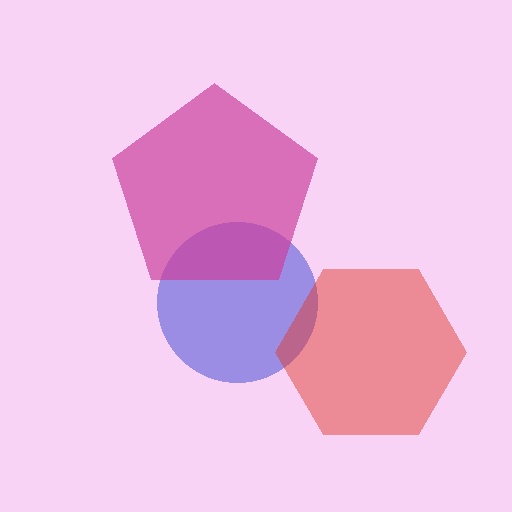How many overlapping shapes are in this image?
There are 3 overlapping shapes in the image.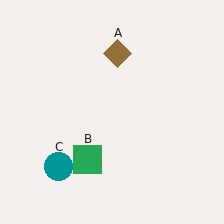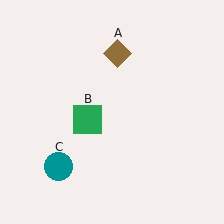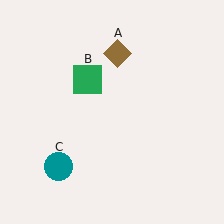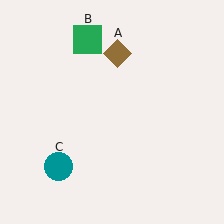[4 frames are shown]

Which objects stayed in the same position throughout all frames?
Brown diamond (object A) and teal circle (object C) remained stationary.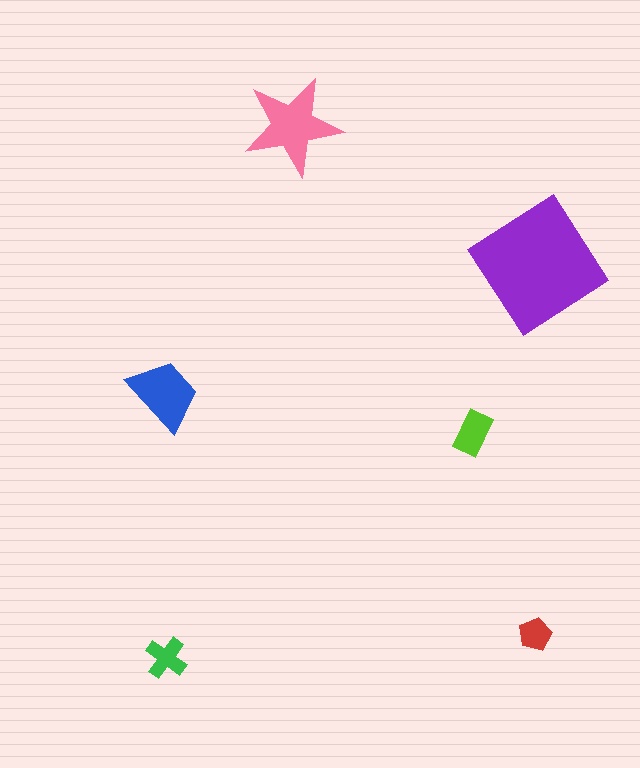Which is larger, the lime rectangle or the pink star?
The pink star.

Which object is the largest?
The purple diamond.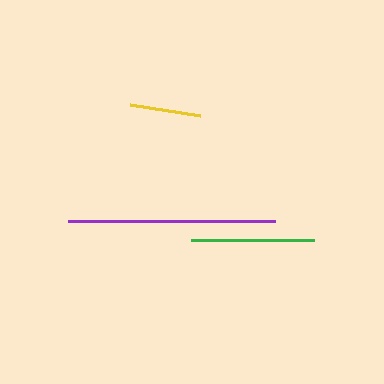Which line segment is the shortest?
The yellow line is the shortest at approximately 72 pixels.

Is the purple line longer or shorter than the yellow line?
The purple line is longer than the yellow line.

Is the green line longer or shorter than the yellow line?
The green line is longer than the yellow line.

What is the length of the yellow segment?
The yellow segment is approximately 72 pixels long.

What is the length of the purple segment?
The purple segment is approximately 208 pixels long.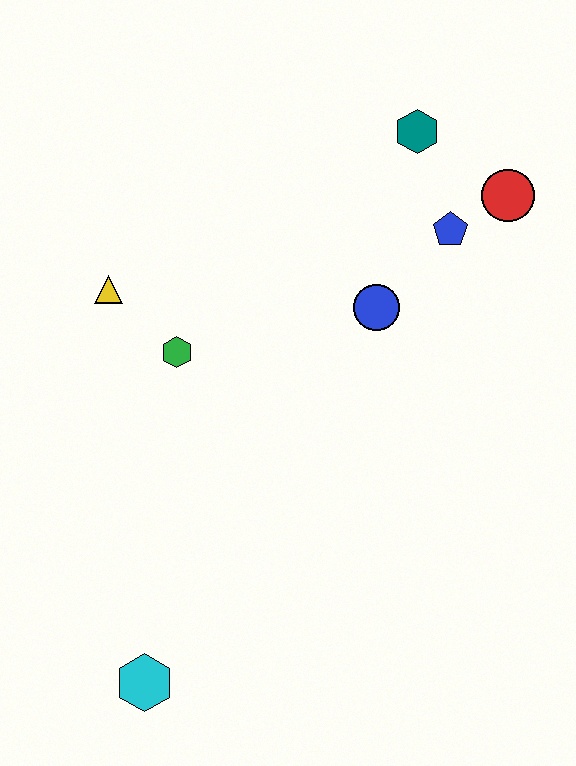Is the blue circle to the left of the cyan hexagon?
No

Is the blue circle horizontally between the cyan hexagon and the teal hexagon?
Yes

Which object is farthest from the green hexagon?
The red circle is farthest from the green hexagon.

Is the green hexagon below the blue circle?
Yes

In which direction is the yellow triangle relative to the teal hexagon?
The yellow triangle is to the left of the teal hexagon.